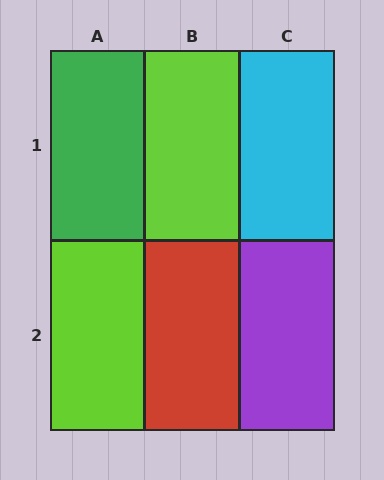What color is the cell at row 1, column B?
Lime.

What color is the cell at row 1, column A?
Green.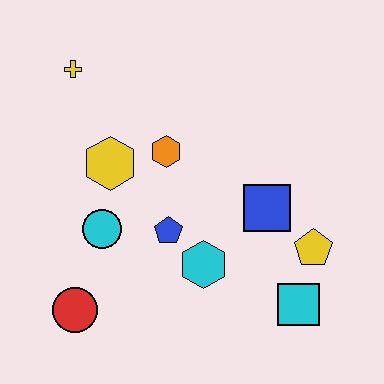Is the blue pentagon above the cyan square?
Yes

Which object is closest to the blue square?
The yellow pentagon is closest to the blue square.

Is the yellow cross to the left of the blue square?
Yes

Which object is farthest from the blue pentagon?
The yellow cross is farthest from the blue pentagon.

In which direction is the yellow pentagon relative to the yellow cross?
The yellow pentagon is to the right of the yellow cross.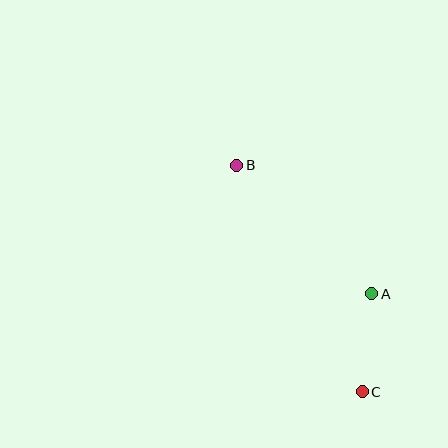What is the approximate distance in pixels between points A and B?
The distance between A and B is approximately 186 pixels.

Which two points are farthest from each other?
Points B and C are farthest from each other.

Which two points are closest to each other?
Points A and C are closest to each other.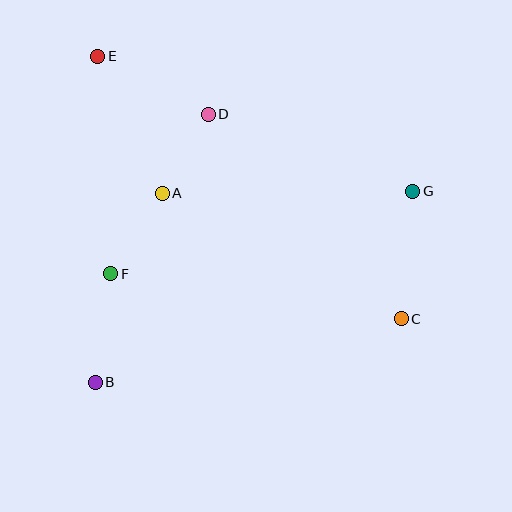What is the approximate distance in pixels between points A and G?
The distance between A and G is approximately 250 pixels.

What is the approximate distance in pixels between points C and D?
The distance between C and D is approximately 281 pixels.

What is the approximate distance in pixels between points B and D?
The distance between B and D is approximately 291 pixels.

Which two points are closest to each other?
Points A and D are closest to each other.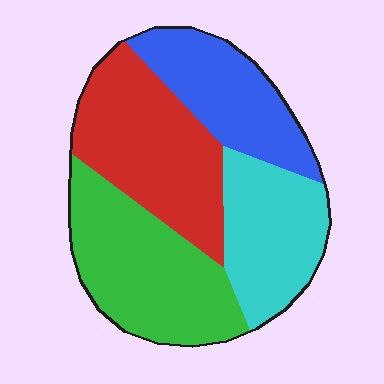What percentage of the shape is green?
Green covers around 30% of the shape.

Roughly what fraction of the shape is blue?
Blue covers roughly 20% of the shape.